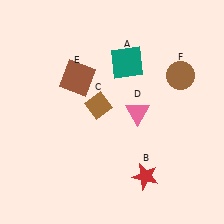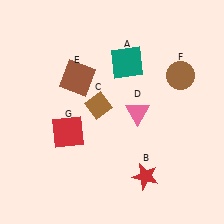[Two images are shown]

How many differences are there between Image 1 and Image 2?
There is 1 difference between the two images.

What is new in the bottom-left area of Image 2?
A red square (G) was added in the bottom-left area of Image 2.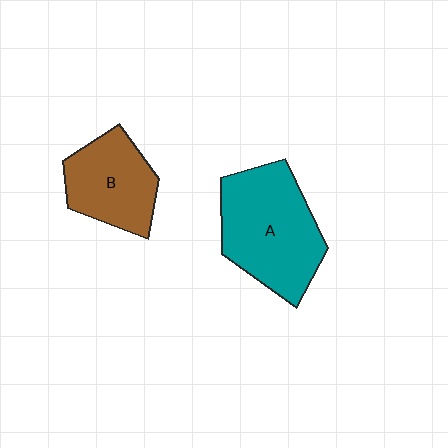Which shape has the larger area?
Shape A (teal).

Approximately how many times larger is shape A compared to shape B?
Approximately 1.5 times.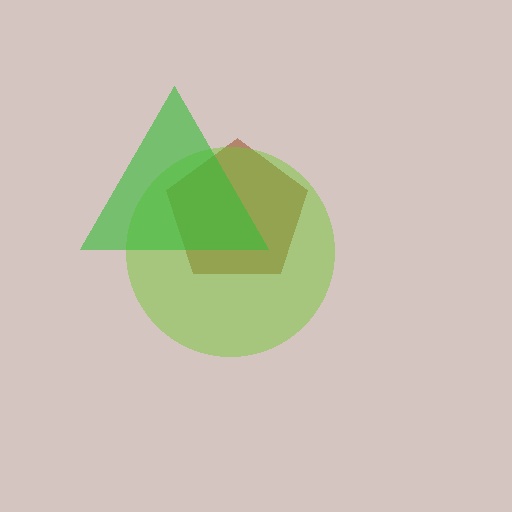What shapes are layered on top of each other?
The layered shapes are: a brown pentagon, a lime circle, a green triangle.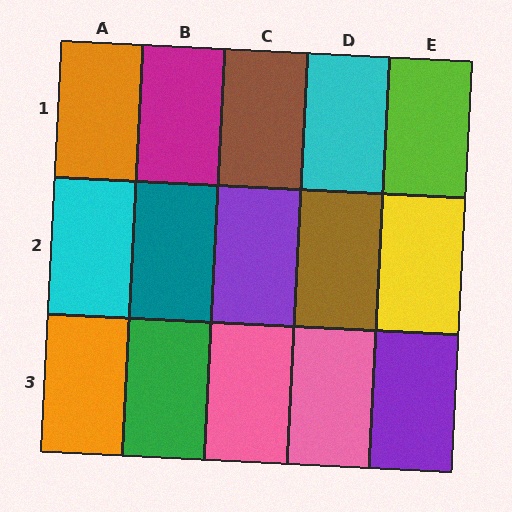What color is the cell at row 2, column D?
Brown.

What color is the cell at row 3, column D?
Pink.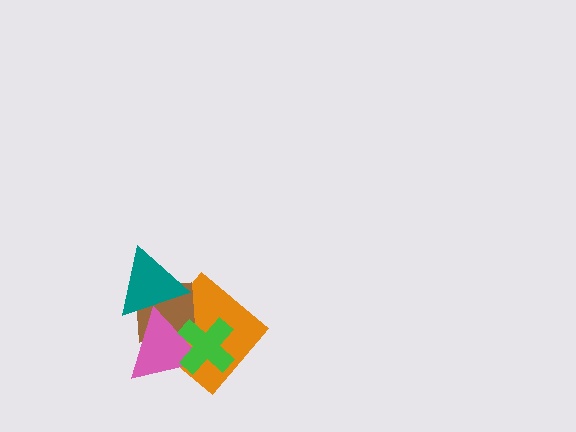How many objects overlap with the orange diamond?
4 objects overlap with the orange diamond.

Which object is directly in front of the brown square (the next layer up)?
The teal triangle is directly in front of the brown square.